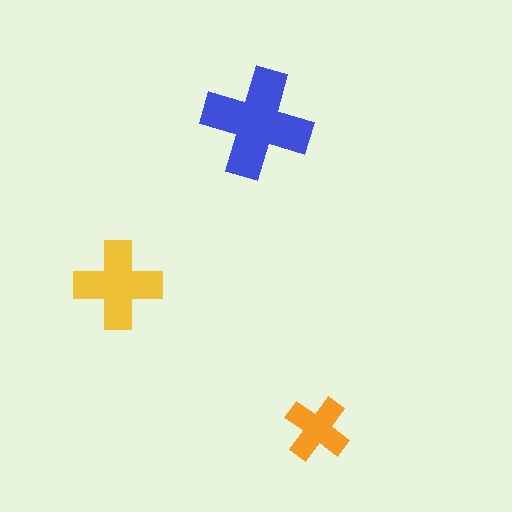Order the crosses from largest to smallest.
the blue one, the yellow one, the orange one.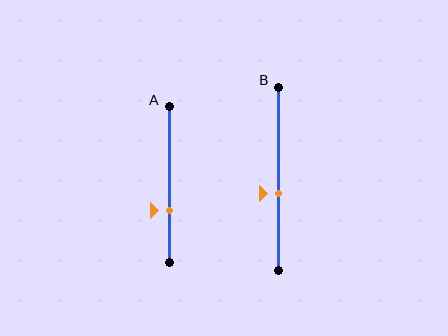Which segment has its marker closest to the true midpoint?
Segment B has its marker closest to the true midpoint.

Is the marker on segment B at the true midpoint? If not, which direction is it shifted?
No, the marker on segment B is shifted downward by about 8% of the segment length.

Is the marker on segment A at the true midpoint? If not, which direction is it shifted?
No, the marker on segment A is shifted downward by about 16% of the segment length.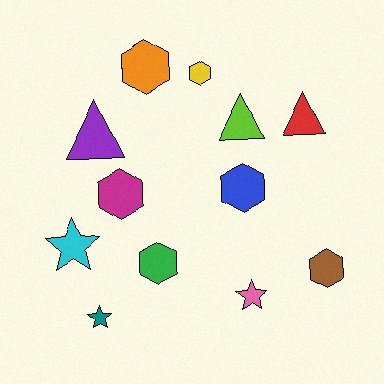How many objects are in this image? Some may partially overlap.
There are 12 objects.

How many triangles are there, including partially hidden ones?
There are 3 triangles.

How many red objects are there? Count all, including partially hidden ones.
There is 1 red object.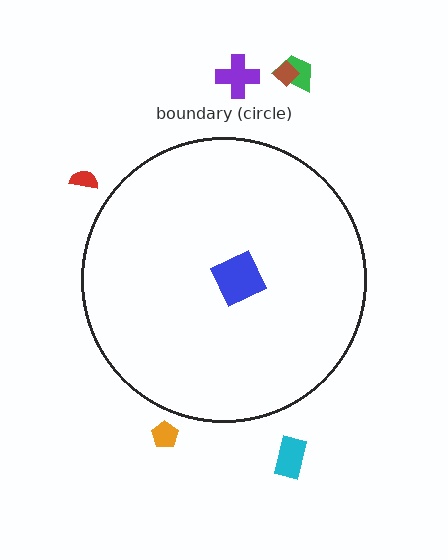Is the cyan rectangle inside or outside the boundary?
Outside.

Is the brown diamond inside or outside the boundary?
Outside.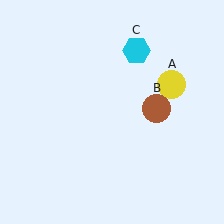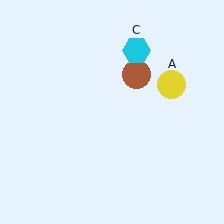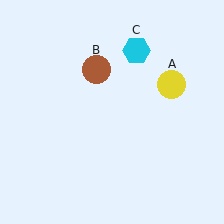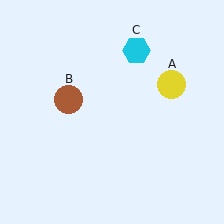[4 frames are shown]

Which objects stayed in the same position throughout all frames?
Yellow circle (object A) and cyan hexagon (object C) remained stationary.